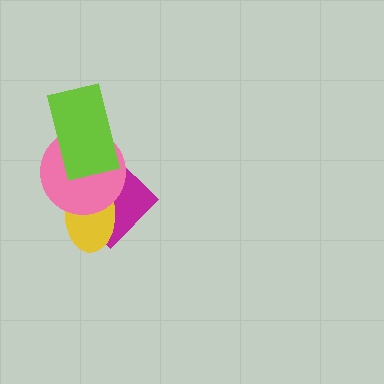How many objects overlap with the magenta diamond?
2 objects overlap with the magenta diamond.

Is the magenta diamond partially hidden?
Yes, it is partially covered by another shape.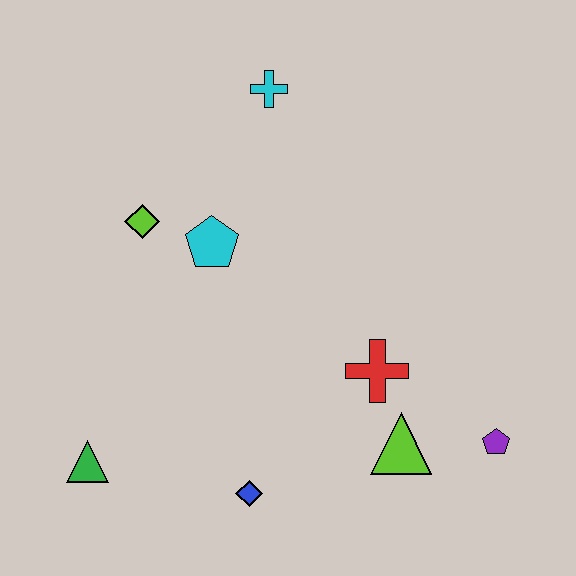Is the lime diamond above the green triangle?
Yes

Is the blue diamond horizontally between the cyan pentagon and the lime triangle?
Yes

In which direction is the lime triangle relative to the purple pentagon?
The lime triangle is to the left of the purple pentagon.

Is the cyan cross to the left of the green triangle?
No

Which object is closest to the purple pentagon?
The lime triangle is closest to the purple pentagon.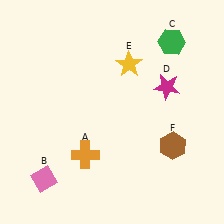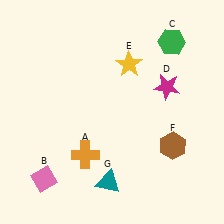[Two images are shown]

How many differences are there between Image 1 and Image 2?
There is 1 difference between the two images.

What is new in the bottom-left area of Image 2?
A teal triangle (G) was added in the bottom-left area of Image 2.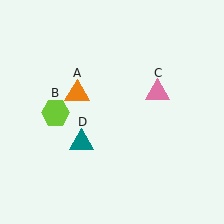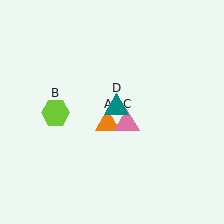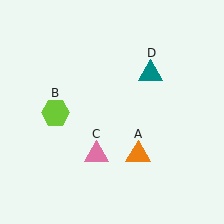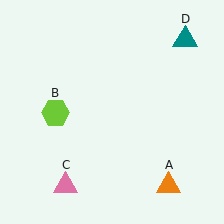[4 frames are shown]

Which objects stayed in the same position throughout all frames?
Lime hexagon (object B) remained stationary.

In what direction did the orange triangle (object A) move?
The orange triangle (object A) moved down and to the right.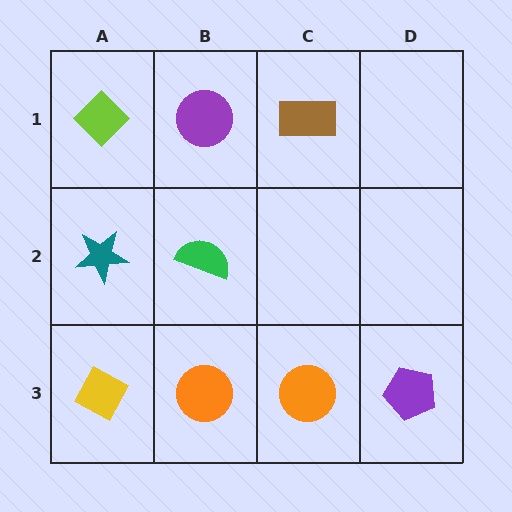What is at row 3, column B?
An orange circle.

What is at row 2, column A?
A teal star.